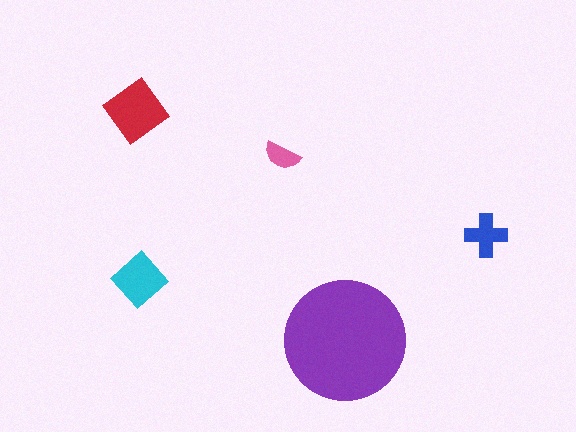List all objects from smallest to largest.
The pink semicircle, the blue cross, the cyan diamond, the red diamond, the purple circle.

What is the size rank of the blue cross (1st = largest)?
4th.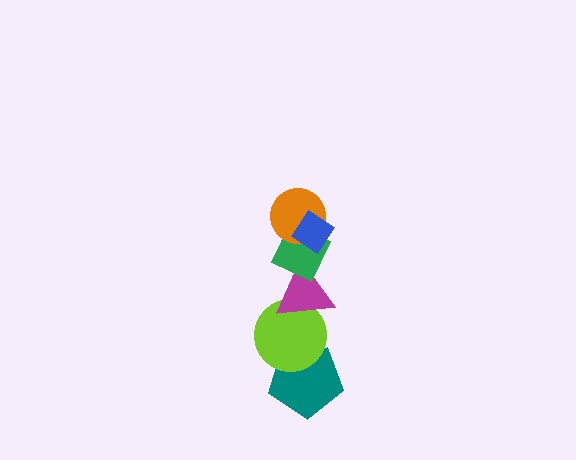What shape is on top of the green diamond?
The orange circle is on top of the green diamond.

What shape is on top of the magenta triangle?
The green diamond is on top of the magenta triangle.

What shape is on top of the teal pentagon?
The lime circle is on top of the teal pentagon.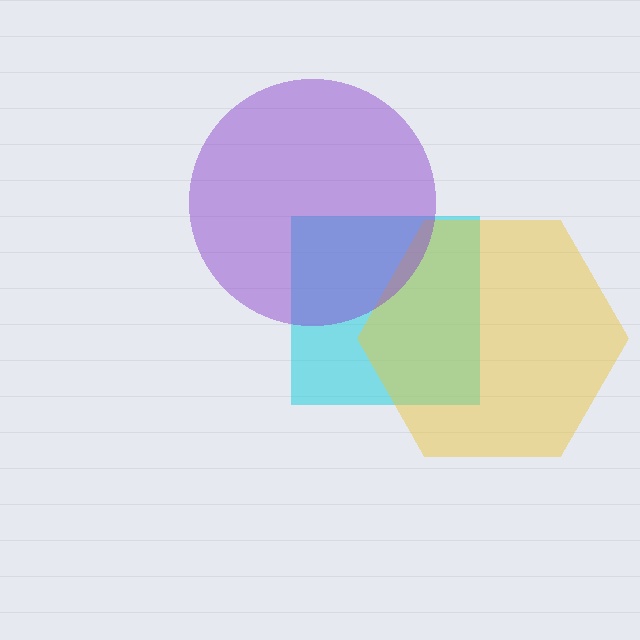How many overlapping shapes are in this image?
There are 3 overlapping shapes in the image.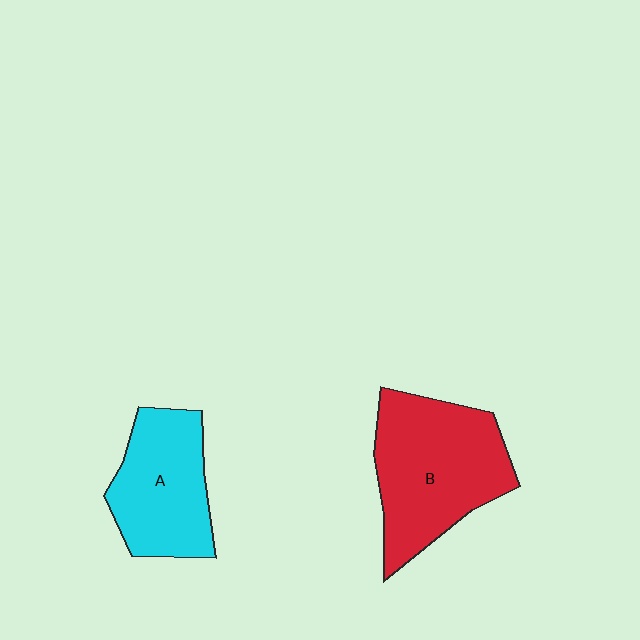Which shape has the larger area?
Shape B (red).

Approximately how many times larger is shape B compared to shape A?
Approximately 1.3 times.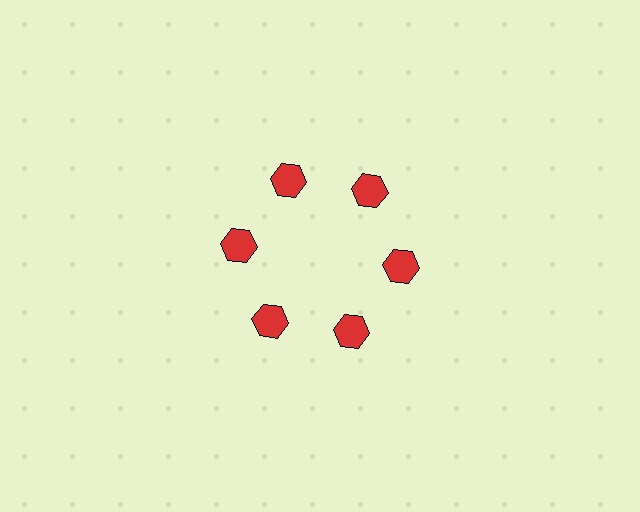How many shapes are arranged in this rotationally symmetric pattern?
There are 6 shapes, arranged in 6 groups of 1.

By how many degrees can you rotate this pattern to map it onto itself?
The pattern maps onto itself every 60 degrees of rotation.